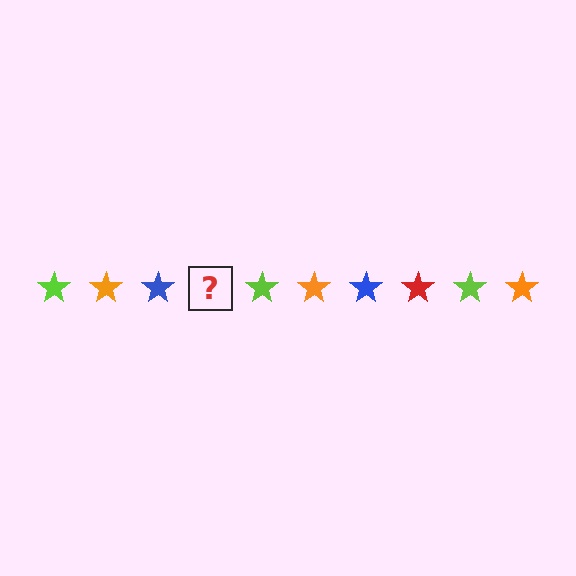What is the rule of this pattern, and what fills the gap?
The rule is that the pattern cycles through lime, orange, blue, red stars. The gap should be filled with a red star.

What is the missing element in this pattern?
The missing element is a red star.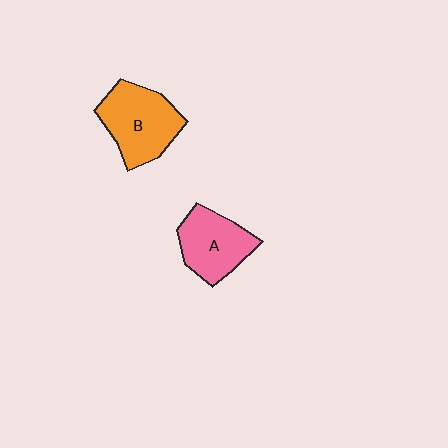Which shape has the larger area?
Shape B (orange).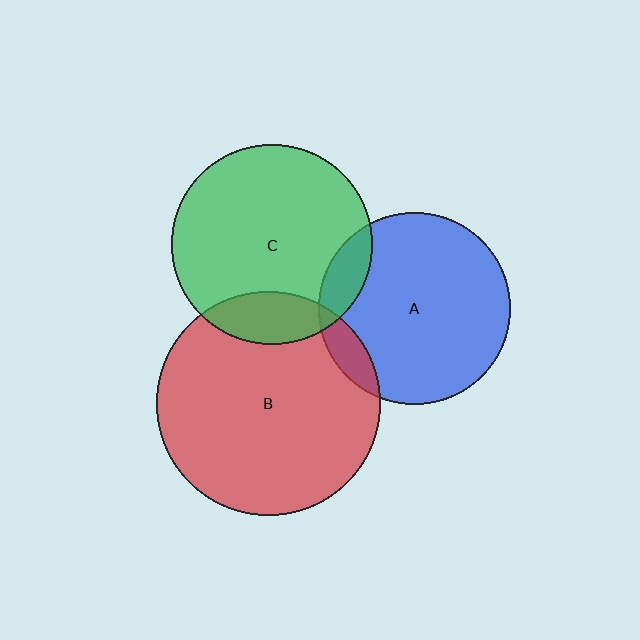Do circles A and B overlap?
Yes.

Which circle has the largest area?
Circle B (red).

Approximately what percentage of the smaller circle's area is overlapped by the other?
Approximately 10%.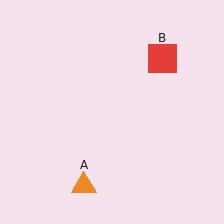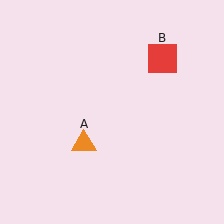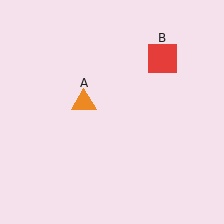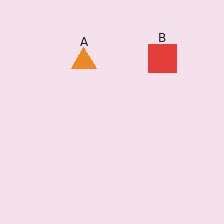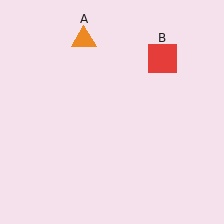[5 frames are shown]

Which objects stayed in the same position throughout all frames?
Red square (object B) remained stationary.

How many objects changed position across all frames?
1 object changed position: orange triangle (object A).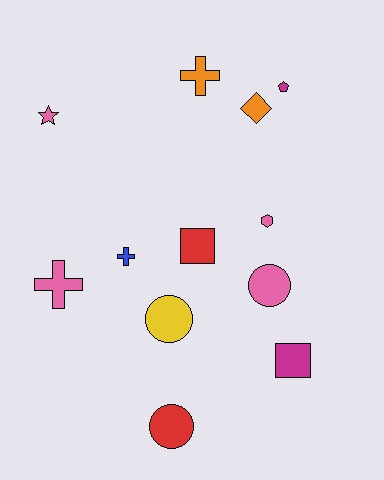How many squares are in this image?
There are 2 squares.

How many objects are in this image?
There are 12 objects.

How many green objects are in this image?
There are no green objects.